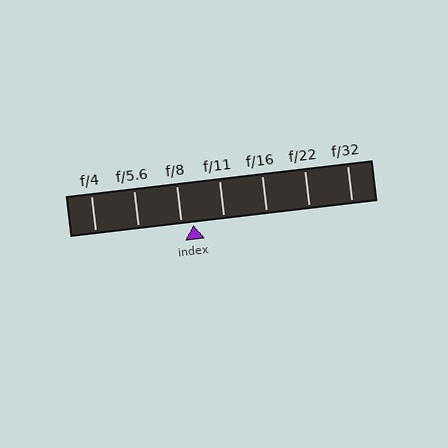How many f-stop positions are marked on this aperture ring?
There are 7 f-stop positions marked.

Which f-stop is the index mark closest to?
The index mark is closest to f/8.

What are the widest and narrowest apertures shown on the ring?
The widest aperture shown is f/4 and the narrowest is f/32.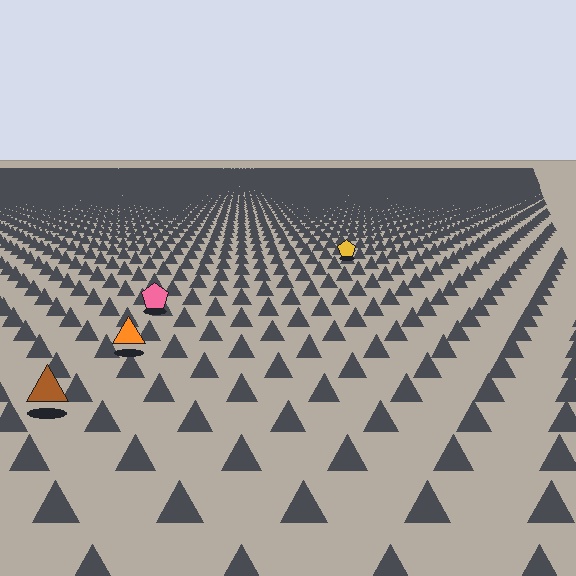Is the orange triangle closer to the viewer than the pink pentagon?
Yes. The orange triangle is closer — you can tell from the texture gradient: the ground texture is coarser near it.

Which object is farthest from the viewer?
The yellow pentagon is farthest from the viewer. It appears smaller and the ground texture around it is denser.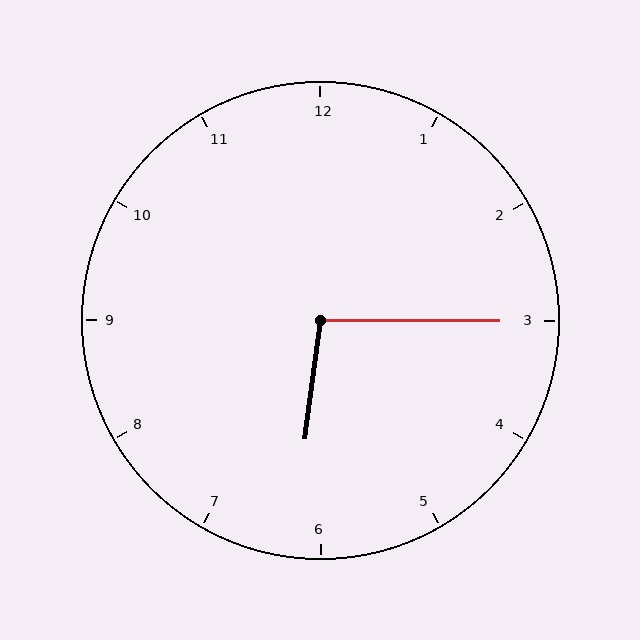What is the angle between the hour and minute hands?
Approximately 98 degrees.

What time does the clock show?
6:15.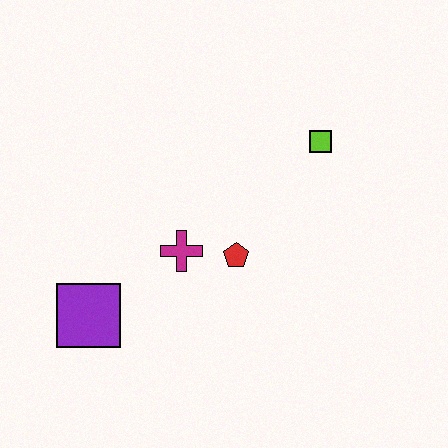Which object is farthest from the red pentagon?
The purple square is farthest from the red pentagon.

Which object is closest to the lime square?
The red pentagon is closest to the lime square.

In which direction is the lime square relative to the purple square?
The lime square is to the right of the purple square.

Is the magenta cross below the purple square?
No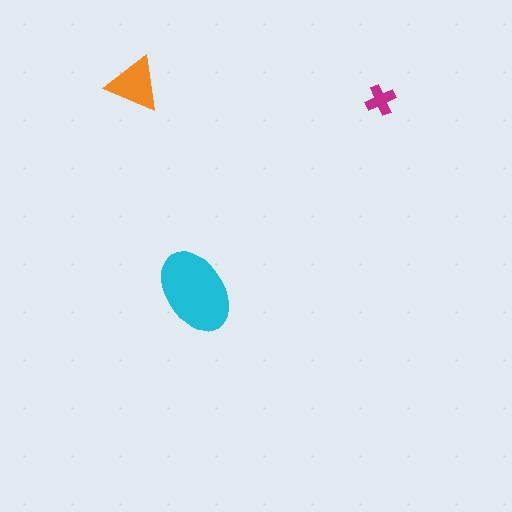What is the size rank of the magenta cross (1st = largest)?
3rd.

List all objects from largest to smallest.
The cyan ellipse, the orange triangle, the magenta cross.